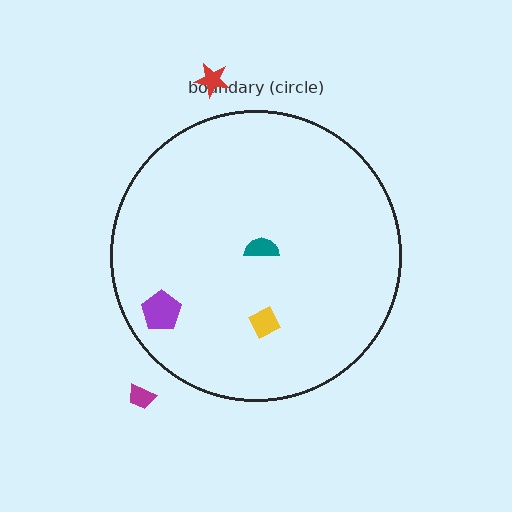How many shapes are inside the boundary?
3 inside, 2 outside.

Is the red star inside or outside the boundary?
Outside.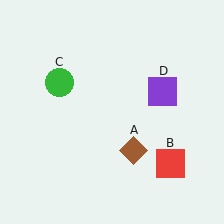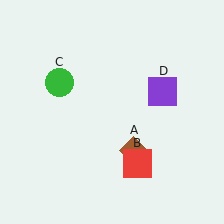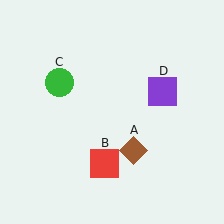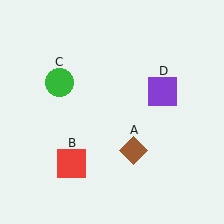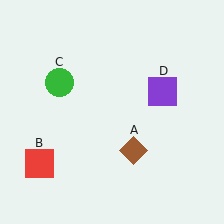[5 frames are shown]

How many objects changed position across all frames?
1 object changed position: red square (object B).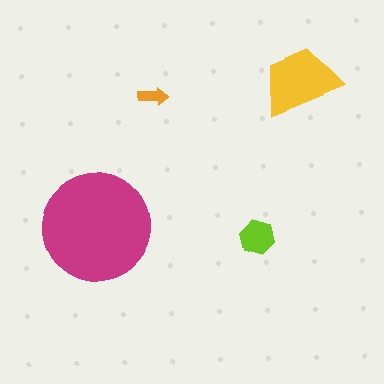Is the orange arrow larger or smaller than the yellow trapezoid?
Smaller.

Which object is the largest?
The magenta circle.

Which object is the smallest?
The orange arrow.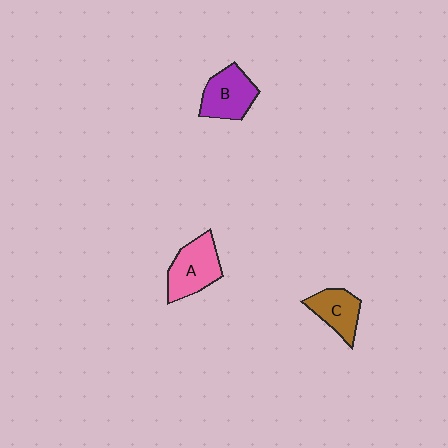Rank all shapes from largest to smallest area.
From largest to smallest: A (pink), B (purple), C (brown).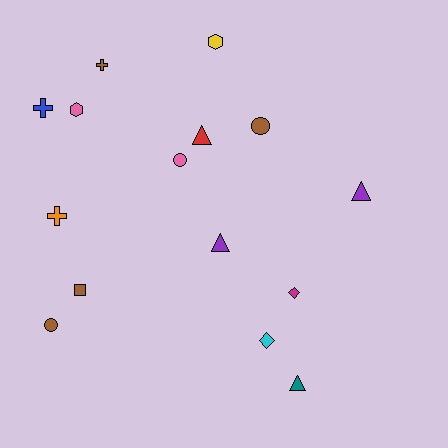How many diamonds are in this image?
There are 2 diamonds.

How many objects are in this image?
There are 15 objects.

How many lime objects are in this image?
There are no lime objects.